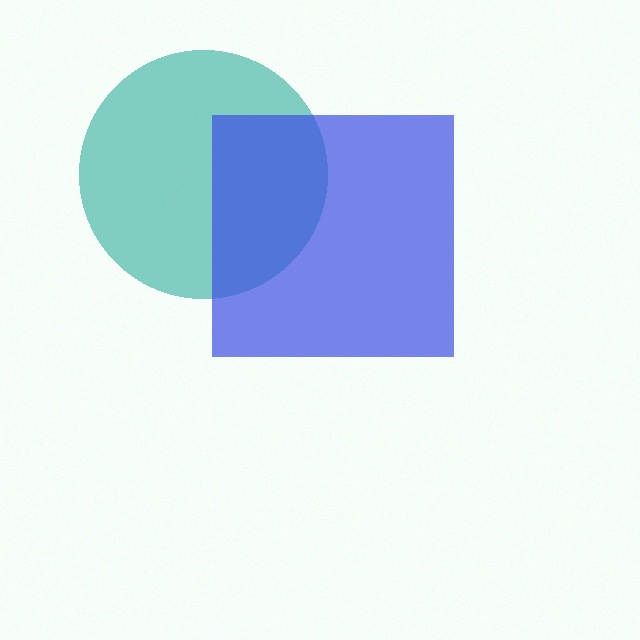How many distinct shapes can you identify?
There are 2 distinct shapes: a teal circle, a blue square.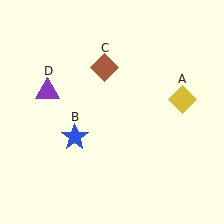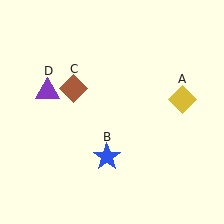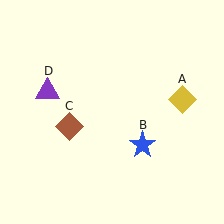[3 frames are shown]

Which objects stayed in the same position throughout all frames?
Yellow diamond (object A) and purple triangle (object D) remained stationary.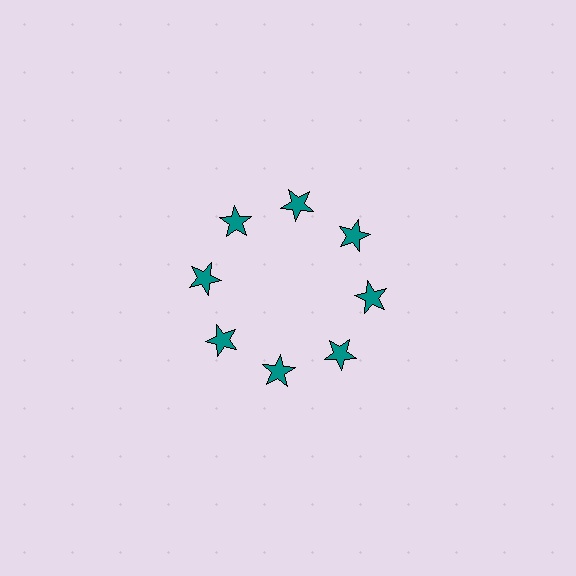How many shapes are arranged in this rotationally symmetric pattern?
There are 8 shapes, arranged in 8 groups of 1.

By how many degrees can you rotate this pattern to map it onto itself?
The pattern maps onto itself every 45 degrees of rotation.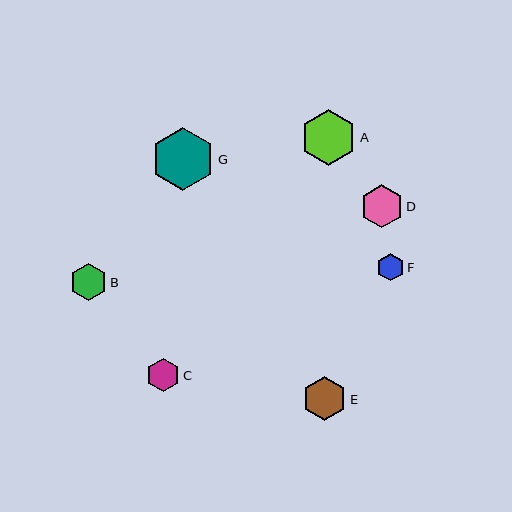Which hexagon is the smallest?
Hexagon F is the smallest with a size of approximately 27 pixels.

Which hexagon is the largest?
Hexagon G is the largest with a size of approximately 64 pixels.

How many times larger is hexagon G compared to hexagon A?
Hexagon G is approximately 1.1 times the size of hexagon A.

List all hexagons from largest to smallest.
From largest to smallest: G, A, E, D, B, C, F.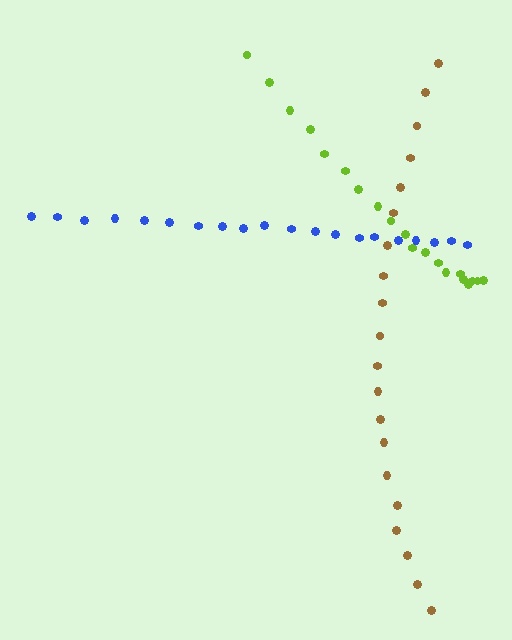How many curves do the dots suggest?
There are 3 distinct paths.